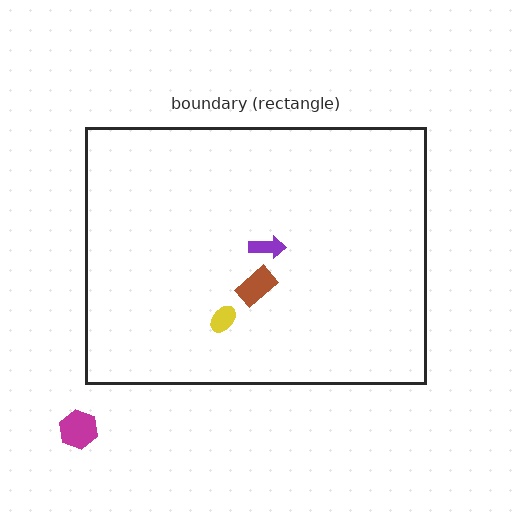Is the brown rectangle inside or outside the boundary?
Inside.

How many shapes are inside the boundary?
3 inside, 1 outside.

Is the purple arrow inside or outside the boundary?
Inside.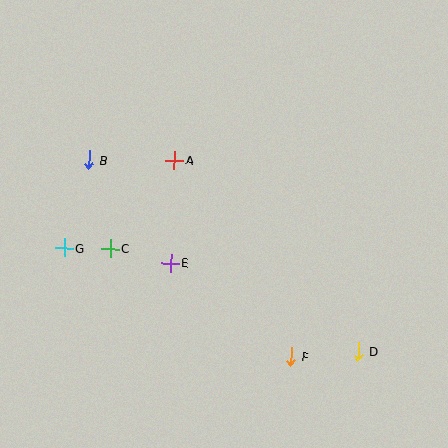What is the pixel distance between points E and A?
The distance between E and A is 103 pixels.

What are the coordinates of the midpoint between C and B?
The midpoint between C and B is at (100, 204).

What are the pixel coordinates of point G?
Point G is at (64, 248).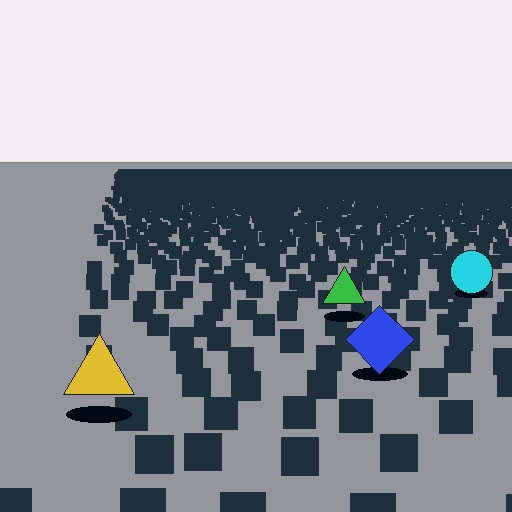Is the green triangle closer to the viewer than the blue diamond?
No. The blue diamond is closer — you can tell from the texture gradient: the ground texture is coarser near it.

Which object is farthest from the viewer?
The cyan circle is farthest from the viewer. It appears smaller and the ground texture around it is denser.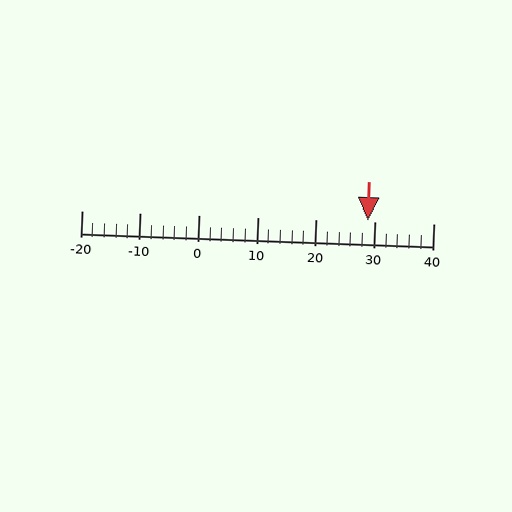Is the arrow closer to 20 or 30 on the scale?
The arrow is closer to 30.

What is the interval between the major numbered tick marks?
The major tick marks are spaced 10 units apart.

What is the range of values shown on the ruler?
The ruler shows values from -20 to 40.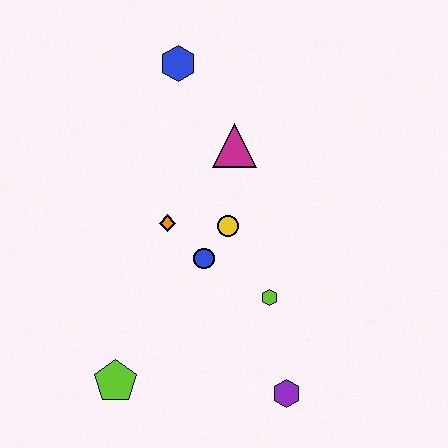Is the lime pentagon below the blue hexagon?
Yes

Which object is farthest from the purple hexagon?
The blue hexagon is farthest from the purple hexagon.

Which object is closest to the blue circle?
The yellow circle is closest to the blue circle.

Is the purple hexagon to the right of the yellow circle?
Yes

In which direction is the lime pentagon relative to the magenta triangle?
The lime pentagon is below the magenta triangle.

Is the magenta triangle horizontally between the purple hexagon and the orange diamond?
Yes